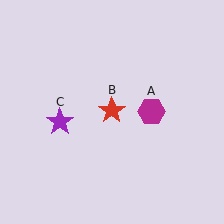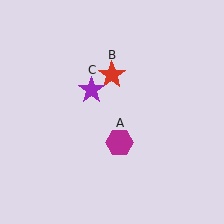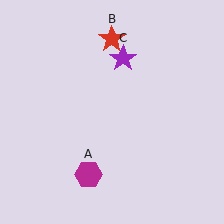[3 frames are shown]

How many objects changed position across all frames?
3 objects changed position: magenta hexagon (object A), red star (object B), purple star (object C).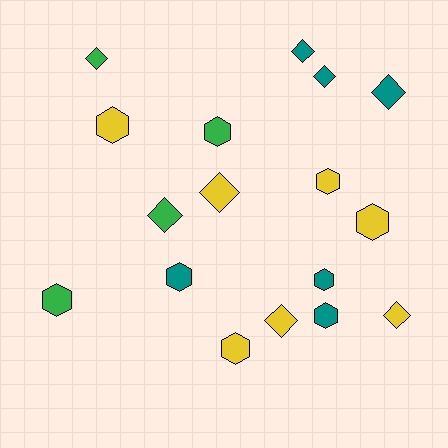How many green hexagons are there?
There are 2 green hexagons.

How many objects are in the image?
There are 17 objects.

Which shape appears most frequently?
Hexagon, with 9 objects.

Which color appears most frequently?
Yellow, with 7 objects.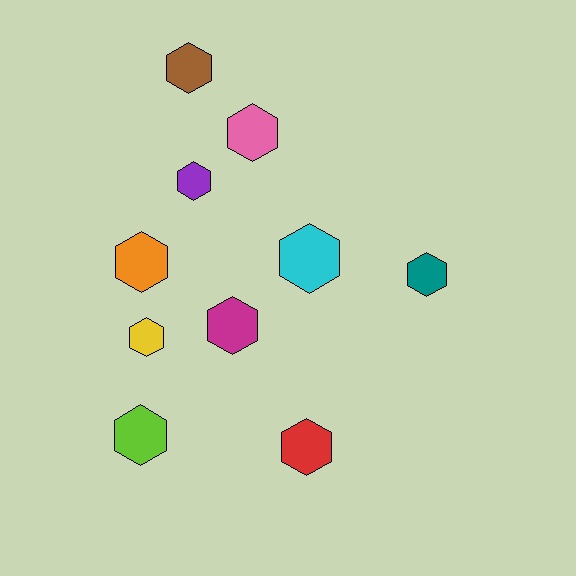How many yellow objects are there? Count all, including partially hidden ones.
There is 1 yellow object.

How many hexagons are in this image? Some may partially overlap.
There are 10 hexagons.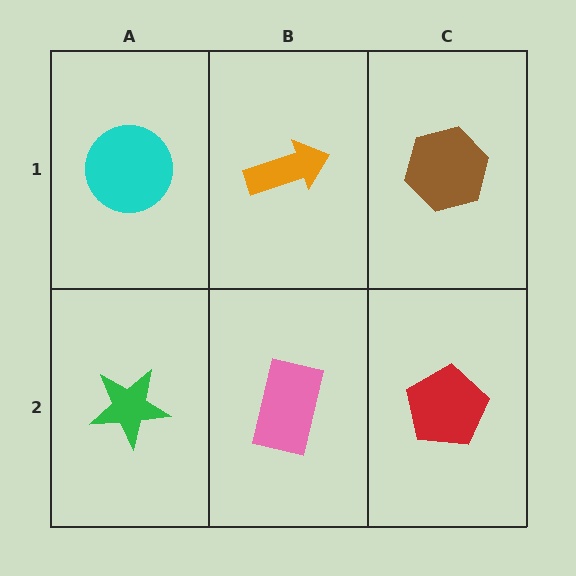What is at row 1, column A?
A cyan circle.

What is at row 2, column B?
A pink rectangle.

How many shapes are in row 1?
3 shapes.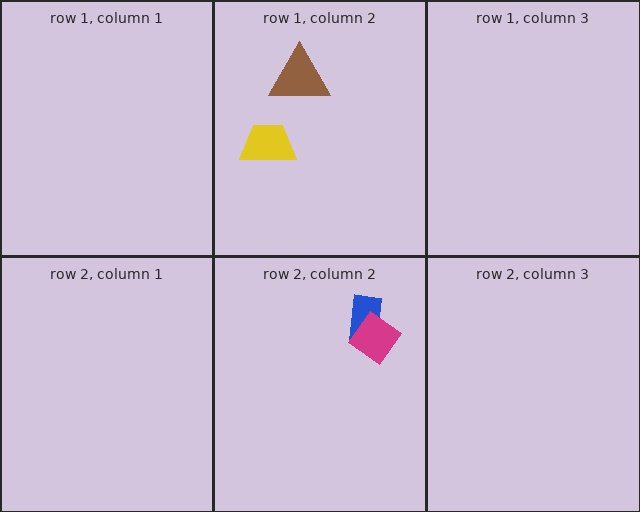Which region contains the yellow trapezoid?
The row 1, column 2 region.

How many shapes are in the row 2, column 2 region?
2.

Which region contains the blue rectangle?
The row 2, column 2 region.